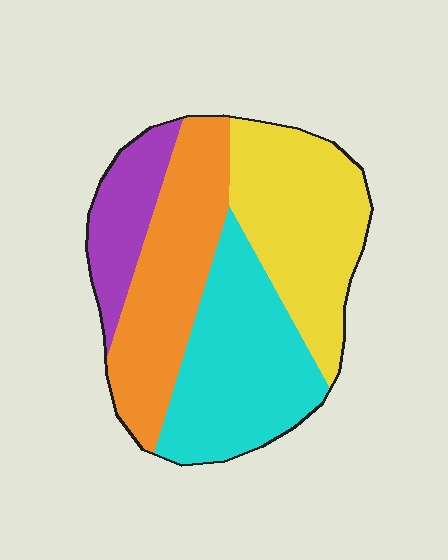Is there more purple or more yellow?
Yellow.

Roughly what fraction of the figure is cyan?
Cyan covers around 30% of the figure.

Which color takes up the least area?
Purple, at roughly 15%.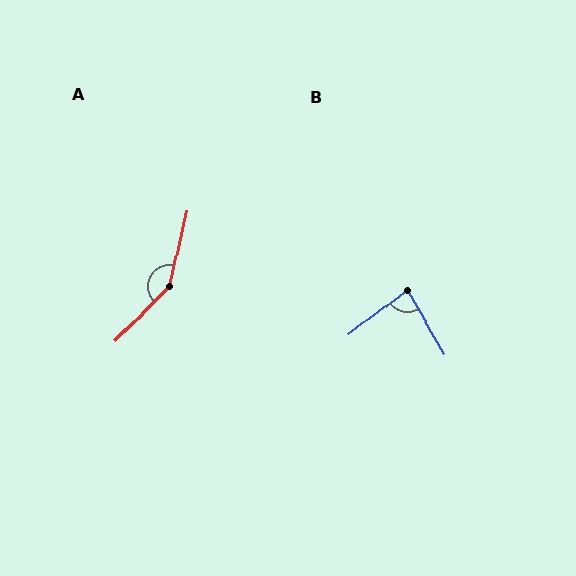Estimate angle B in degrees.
Approximately 82 degrees.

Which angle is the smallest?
B, at approximately 82 degrees.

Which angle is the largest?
A, at approximately 148 degrees.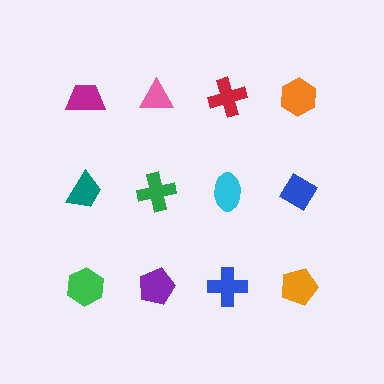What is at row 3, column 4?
An orange pentagon.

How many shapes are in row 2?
4 shapes.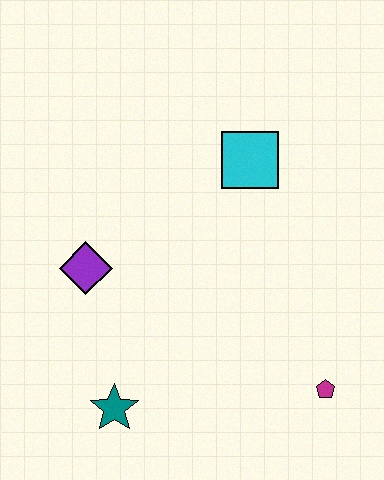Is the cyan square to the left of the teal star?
No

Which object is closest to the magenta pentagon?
The teal star is closest to the magenta pentagon.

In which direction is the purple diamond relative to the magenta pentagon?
The purple diamond is to the left of the magenta pentagon.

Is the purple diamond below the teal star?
No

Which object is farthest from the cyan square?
The teal star is farthest from the cyan square.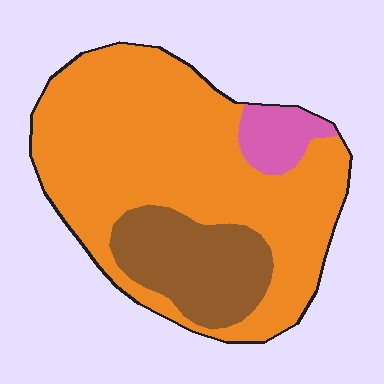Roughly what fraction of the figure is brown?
Brown takes up about one fifth (1/5) of the figure.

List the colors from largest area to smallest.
From largest to smallest: orange, brown, pink.